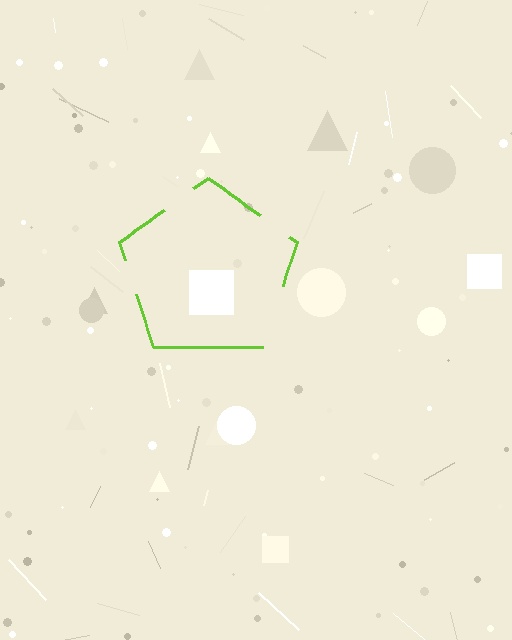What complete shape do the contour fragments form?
The contour fragments form a pentagon.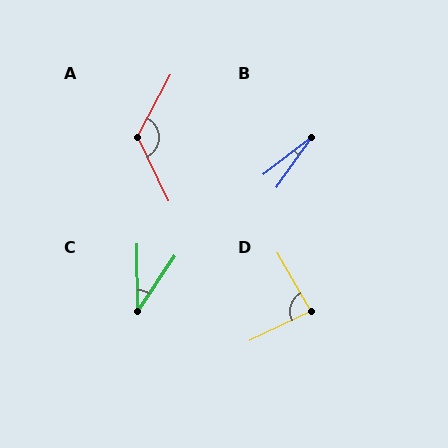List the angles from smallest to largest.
B (17°), C (35°), D (86°), A (127°).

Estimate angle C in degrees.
Approximately 35 degrees.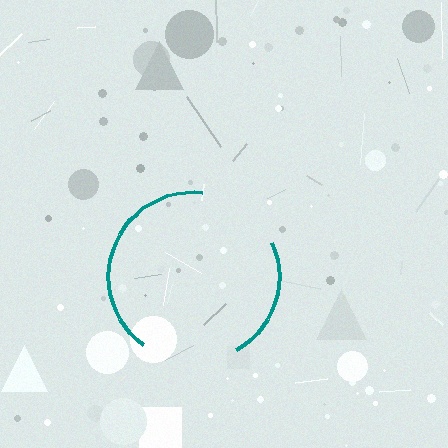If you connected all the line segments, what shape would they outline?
They would outline a circle.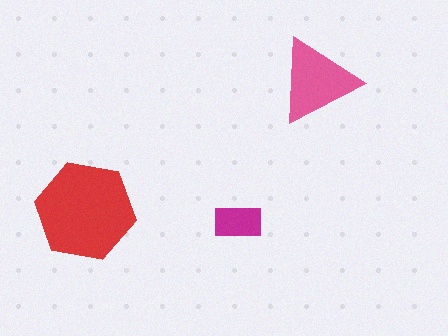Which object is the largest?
The red hexagon.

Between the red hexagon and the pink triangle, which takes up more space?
The red hexagon.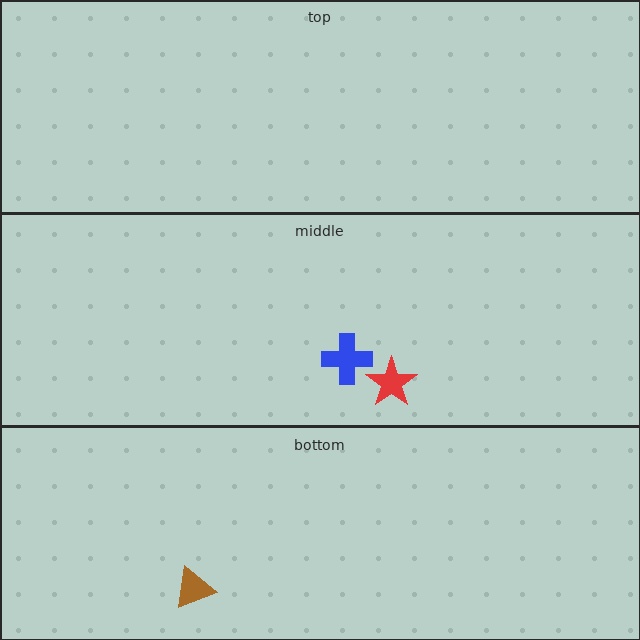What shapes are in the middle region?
The blue cross, the red star.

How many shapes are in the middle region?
2.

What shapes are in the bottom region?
The brown triangle.